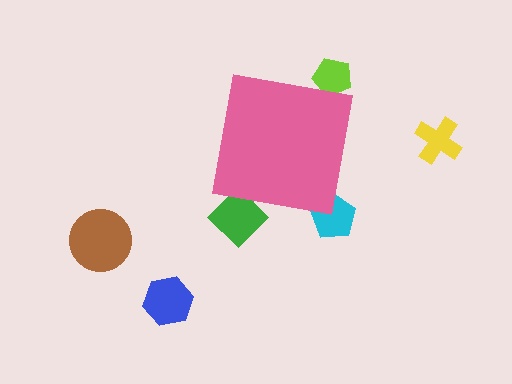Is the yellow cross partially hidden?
No, the yellow cross is fully visible.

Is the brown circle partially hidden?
No, the brown circle is fully visible.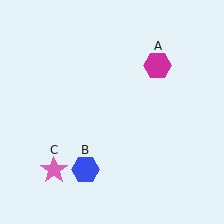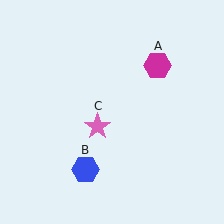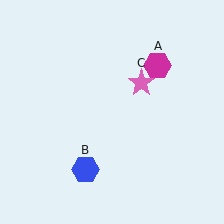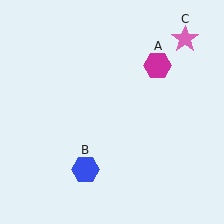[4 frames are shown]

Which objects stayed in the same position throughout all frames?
Magenta hexagon (object A) and blue hexagon (object B) remained stationary.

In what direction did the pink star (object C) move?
The pink star (object C) moved up and to the right.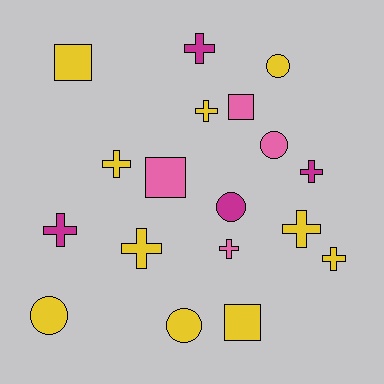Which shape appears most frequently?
Cross, with 9 objects.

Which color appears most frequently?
Yellow, with 10 objects.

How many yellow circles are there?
There are 3 yellow circles.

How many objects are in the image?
There are 18 objects.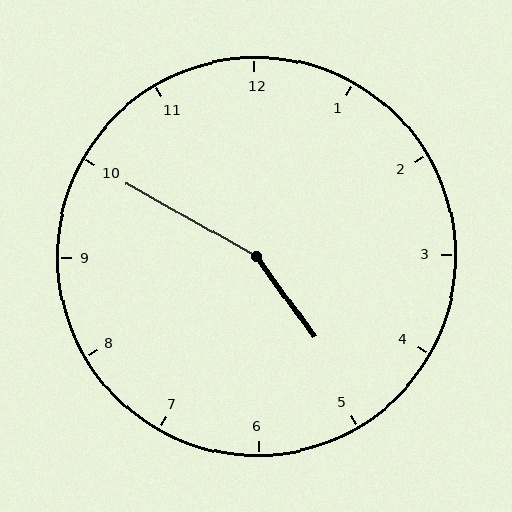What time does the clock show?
4:50.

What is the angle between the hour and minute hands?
Approximately 155 degrees.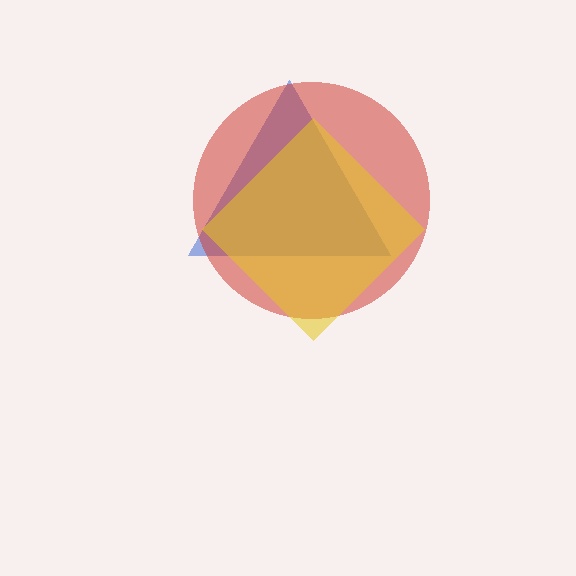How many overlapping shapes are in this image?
There are 3 overlapping shapes in the image.